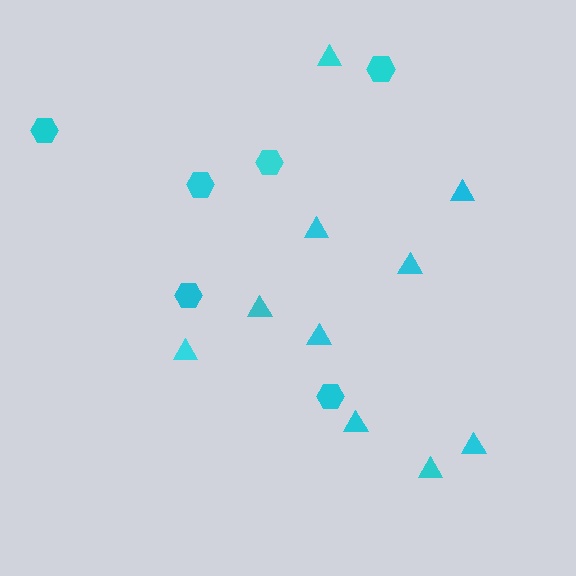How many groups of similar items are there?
There are 2 groups: one group of hexagons (6) and one group of triangles (10).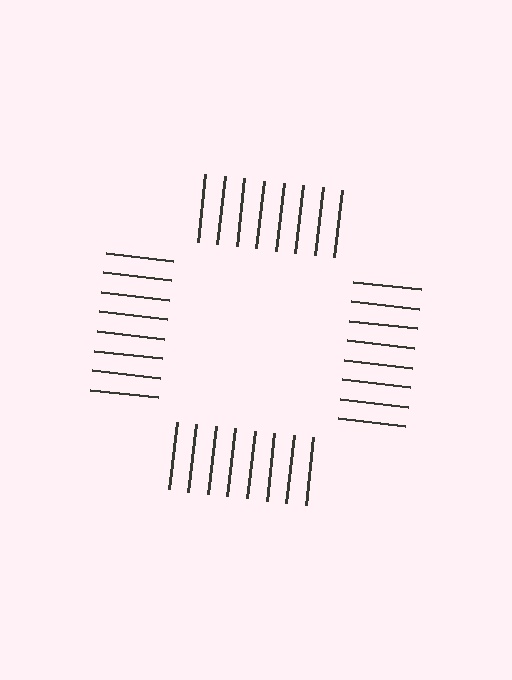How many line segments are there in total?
32 — 8 along each of the 4 edges.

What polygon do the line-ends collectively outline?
An illusory square — the line segments terminate on its edges but no continuous stroke is drawn.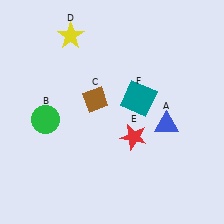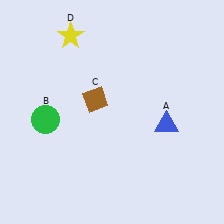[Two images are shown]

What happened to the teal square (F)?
The teal square (F) was removed in Image 2. It was in the top-right area of Image 1.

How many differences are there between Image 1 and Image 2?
There are 2 differences between the two images.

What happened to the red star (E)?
The red star (E) was removed in Image 2. It was in the bottom-right area of Image 1.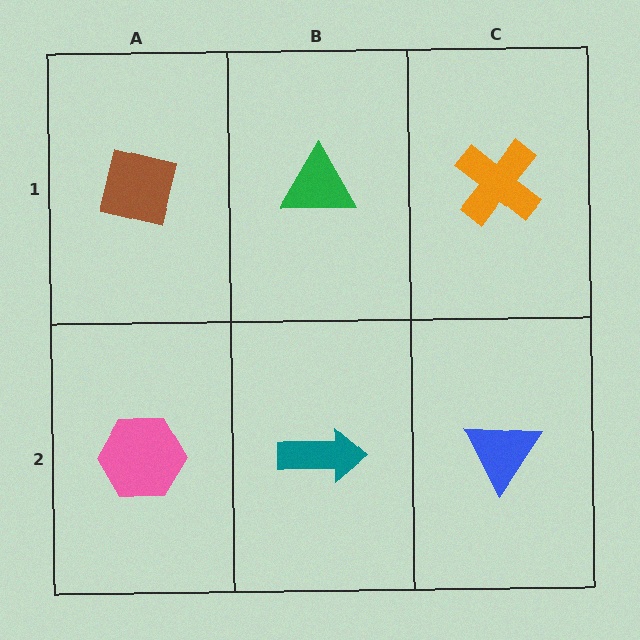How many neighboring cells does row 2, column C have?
2.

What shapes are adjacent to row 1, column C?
A blue triangle (row 2, column C), a green triangle (row 1, column B).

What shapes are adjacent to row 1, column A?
A pink hexagon (row 2, column A), a green triangle (row 1, column B).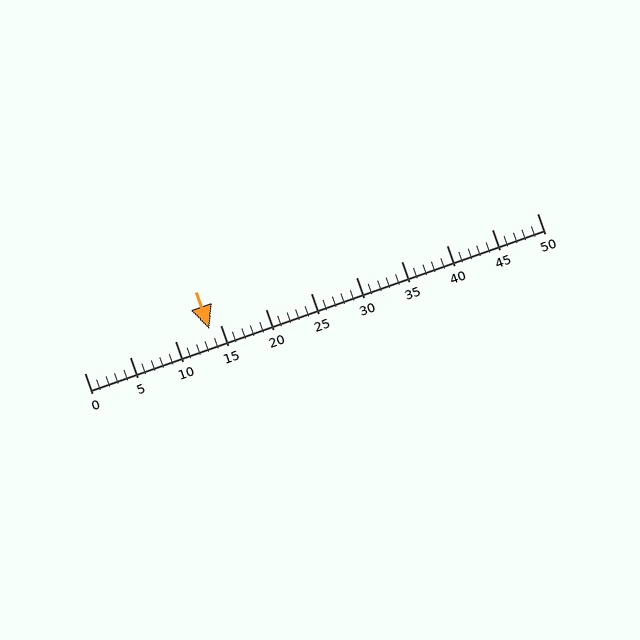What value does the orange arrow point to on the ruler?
The orange arrow points to approximately 14.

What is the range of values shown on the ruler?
The ruler shows values from 0 to 50.